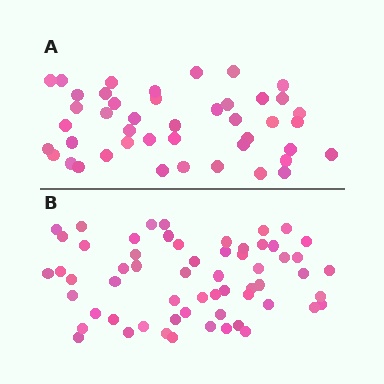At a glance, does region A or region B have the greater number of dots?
Region B (the bottom region) has more dots.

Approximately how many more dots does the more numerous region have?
Region B has approximately 15 more dots than region A.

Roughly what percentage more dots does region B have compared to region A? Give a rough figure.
About 35% more.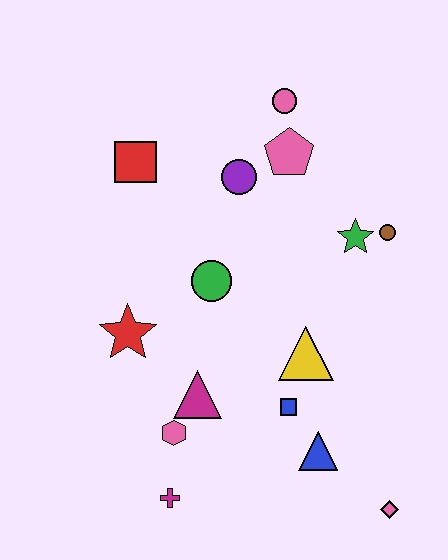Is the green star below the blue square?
No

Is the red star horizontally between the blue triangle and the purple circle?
No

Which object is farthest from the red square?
The pink diamond is farthest from the red square.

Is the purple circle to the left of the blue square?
Yes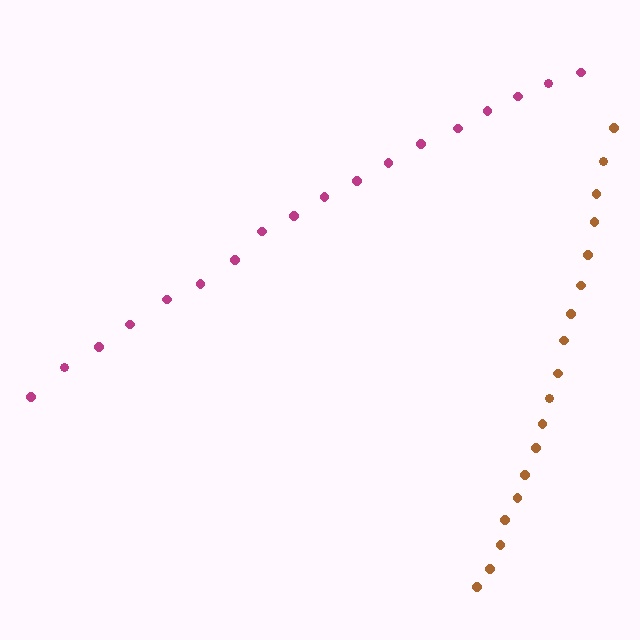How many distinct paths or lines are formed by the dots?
There are 2 distinct paths.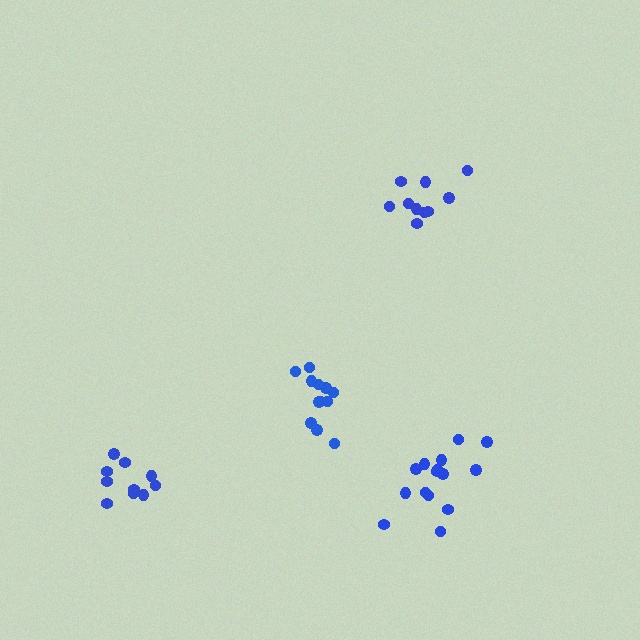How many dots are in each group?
Group 1: 15 dots, Group 2: 10 dots, Group 3: 12 dots, Group 4: 10 dots (47 total).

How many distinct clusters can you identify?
There are 4 distinct clusters.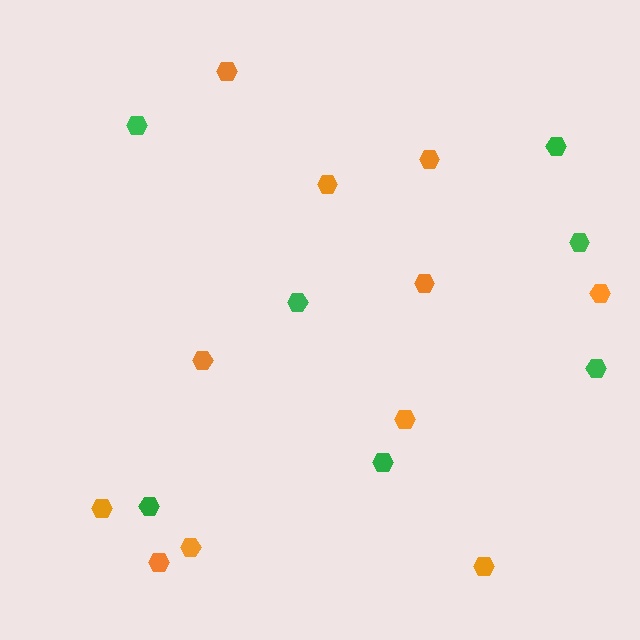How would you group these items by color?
There are 2 groups: one group of orange hexagons (11) and one group of green hexagons (7).